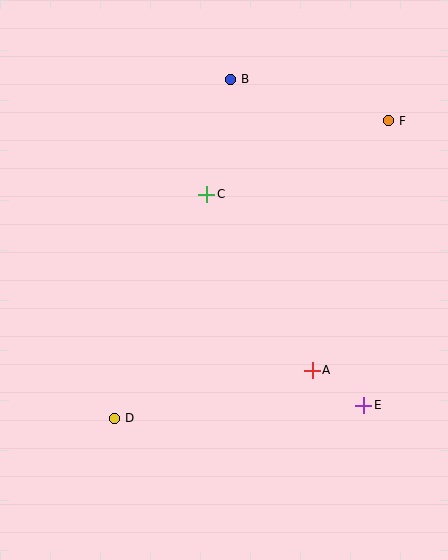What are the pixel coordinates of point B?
Point B is at (231, 79).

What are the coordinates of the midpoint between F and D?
The midpoint between F and D is at (252, 270).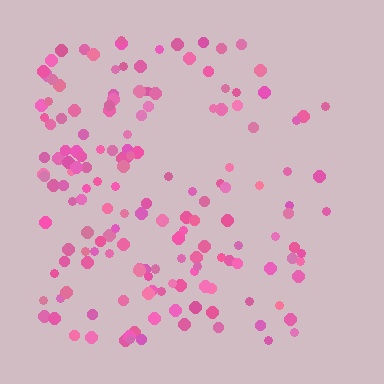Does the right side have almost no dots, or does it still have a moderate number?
Still a moderate number, just noticeably fewer than the left.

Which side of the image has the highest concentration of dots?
The left.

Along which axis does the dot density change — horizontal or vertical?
Horizontal.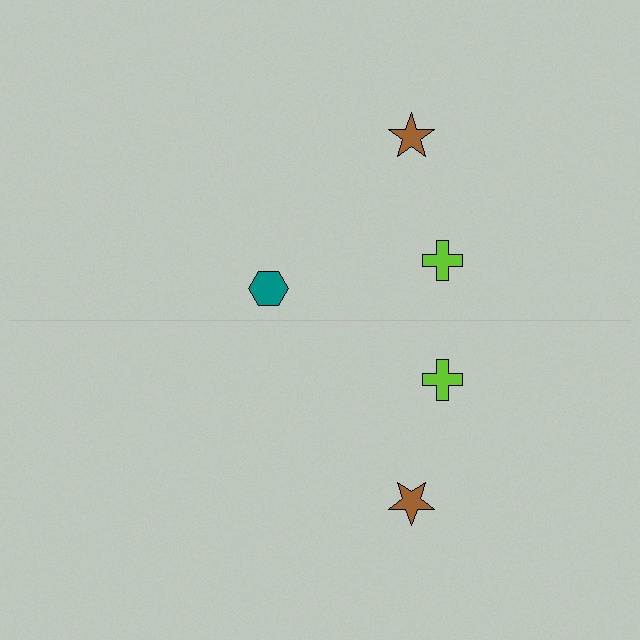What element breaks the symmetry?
A teal hexagon is missing from the bottom side.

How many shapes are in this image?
There are 5 shapes in this image.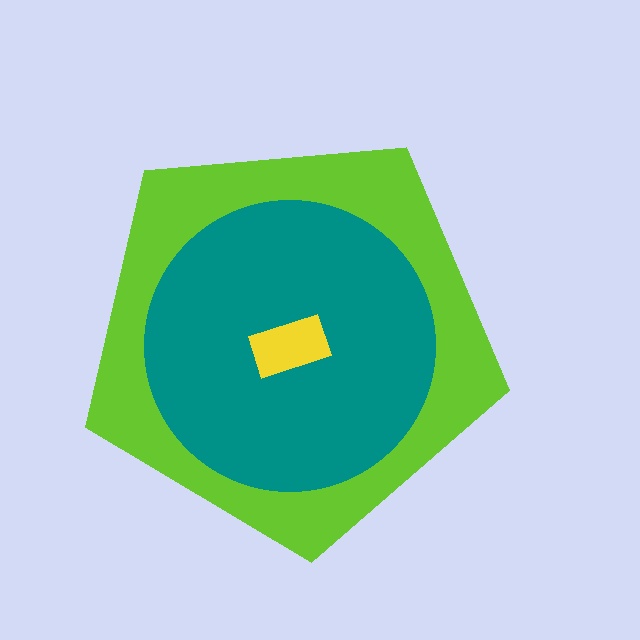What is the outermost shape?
The lime pentagon.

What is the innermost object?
The yellow rectangle.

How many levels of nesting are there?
3.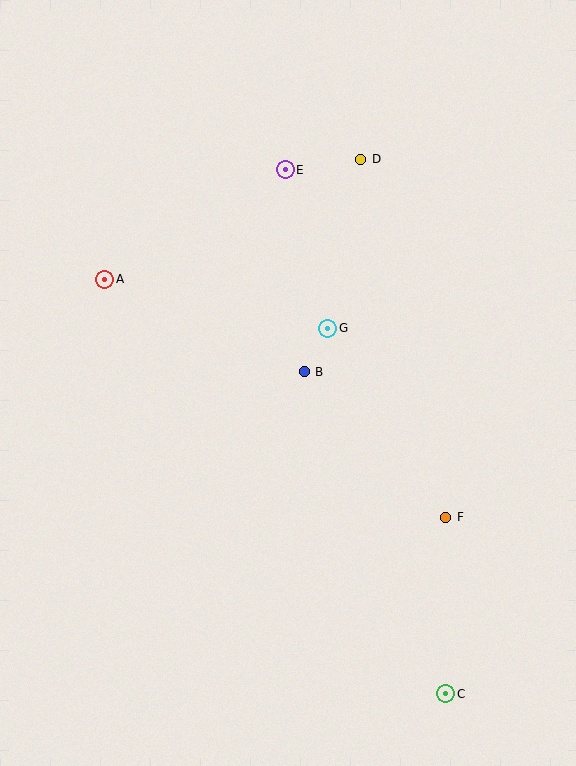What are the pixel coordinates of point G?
Point G is at (328, 328).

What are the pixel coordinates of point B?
Point B is at (304, 372).